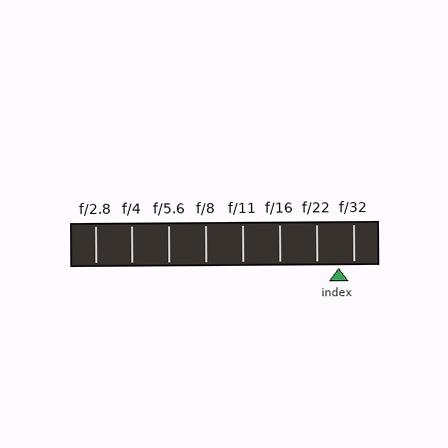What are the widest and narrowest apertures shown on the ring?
The widest aperture shown is f/2.8 and the narrowest is f/32.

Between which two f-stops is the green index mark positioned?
The index mark is between f/22 and f/32.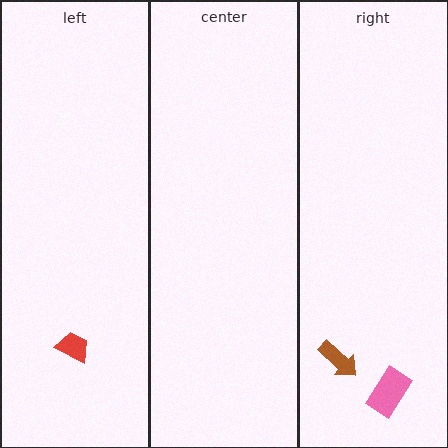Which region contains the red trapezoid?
The left region.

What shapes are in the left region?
The red trapezoid.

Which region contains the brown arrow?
The right region.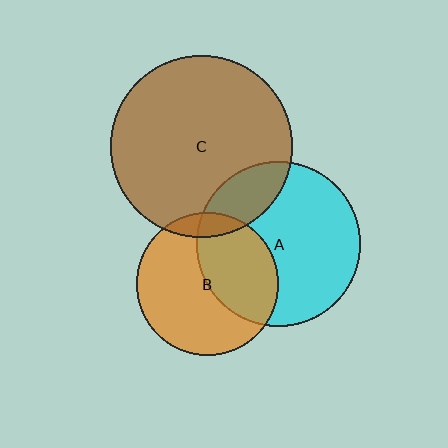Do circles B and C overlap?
Yes.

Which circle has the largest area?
Circle C (brown).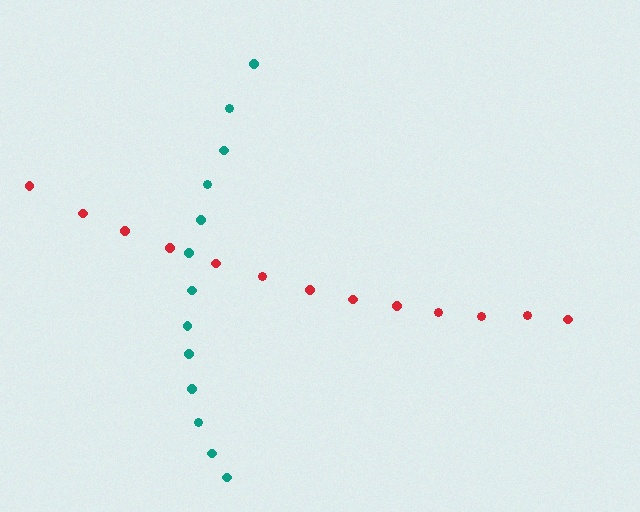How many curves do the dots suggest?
There are 2 distinct paths.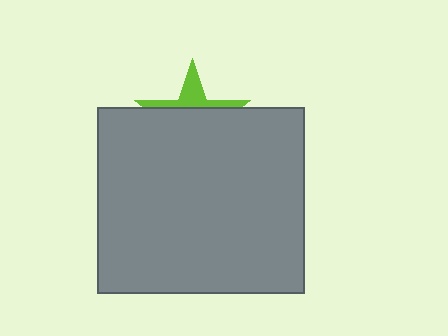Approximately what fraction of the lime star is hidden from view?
Roughly 68% of the lime star is hidden behind the gray rectangle.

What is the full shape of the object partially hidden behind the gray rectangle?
The partially hidden object is a lime star.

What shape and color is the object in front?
The object in front is a gray rectangle.